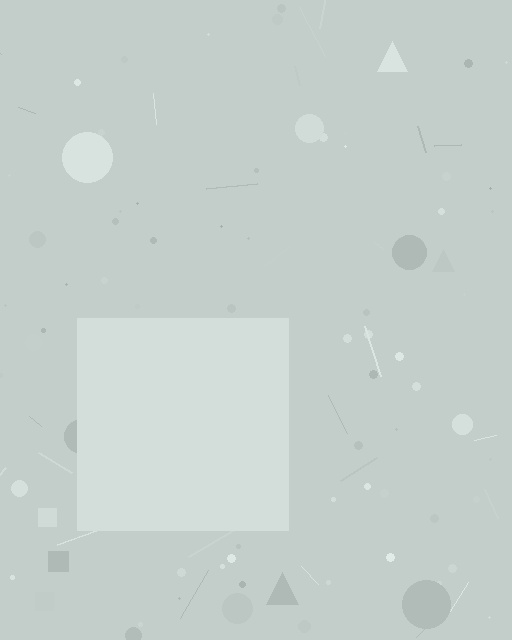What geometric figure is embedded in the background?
A square is embedded in the background.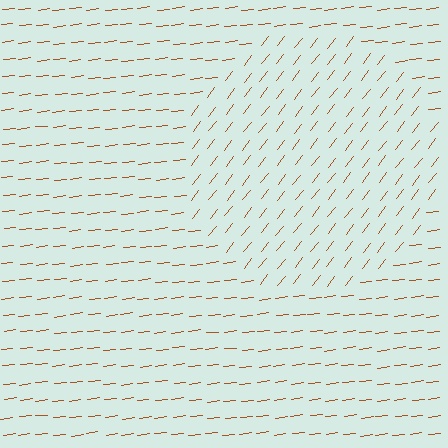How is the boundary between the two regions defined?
The boundary is defined purely by a change in line orientation (approximately 45 degrees difference). All lines are the same color and thickness.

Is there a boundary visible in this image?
Yes, there is a texture boundary formed by a change in line orientation.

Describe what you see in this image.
The image is filled with small brown line segments. A circle region in the image has lines oriented differently from the surrounding lines, creating a visible texture boundary.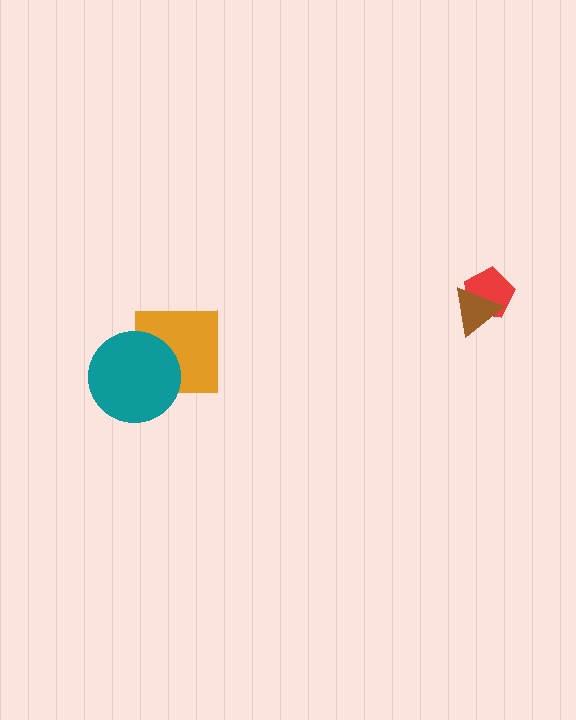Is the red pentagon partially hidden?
Yes, it is partially covered by another shape.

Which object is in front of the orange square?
The teal circle is in front of the orange square.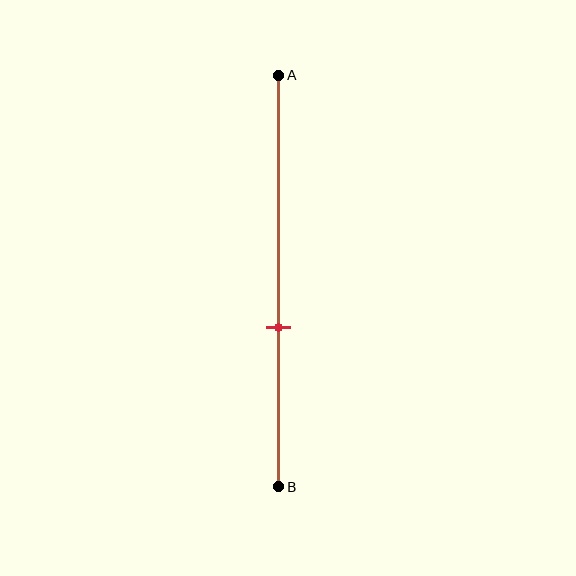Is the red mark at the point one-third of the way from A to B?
No, the mark is at about 60% from A, not at the 33% one-third point.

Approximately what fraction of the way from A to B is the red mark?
The red mark is approximately 60% of the way from A to B.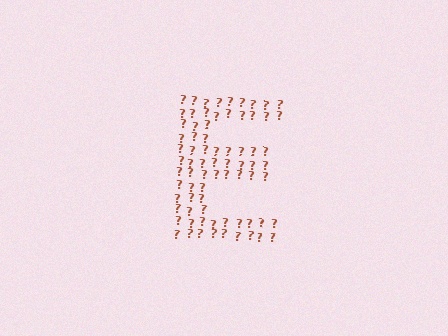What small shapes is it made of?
It is made of small question marks.